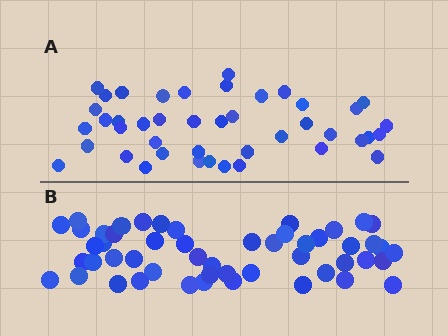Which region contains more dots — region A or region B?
Region B (the bottom region) has more dots.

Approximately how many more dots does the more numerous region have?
Region B has roughly 8 or so more dots than region A.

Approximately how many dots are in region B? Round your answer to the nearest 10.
About 50 dots. (The exact count is 51, which rounds to 50.)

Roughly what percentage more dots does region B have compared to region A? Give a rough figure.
About 20% more.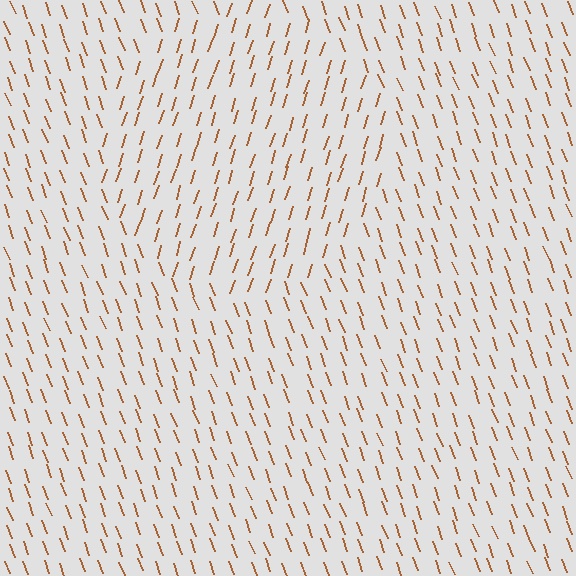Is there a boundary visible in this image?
Yes, there is a texture boundary formed by a change in line orientation.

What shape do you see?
I see a circle.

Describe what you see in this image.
The image is filled with small brown line segments. A circle region in the image has lines oriented differently from the surrounding lines, creating a visible texture boundary.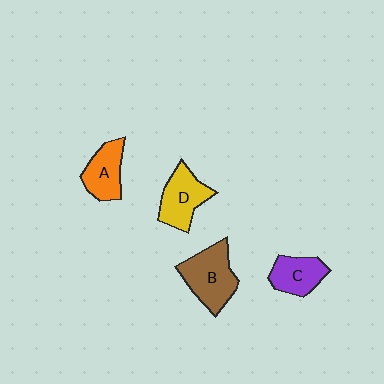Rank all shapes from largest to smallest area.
From largest to smallest: B (brown), D (yellow), A (orange), C (purple).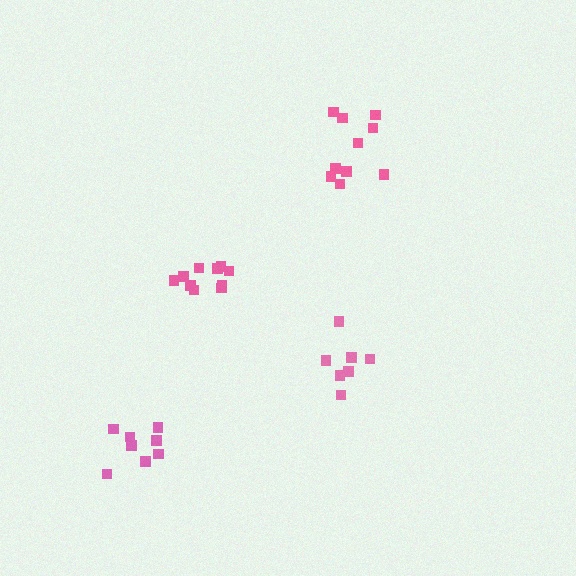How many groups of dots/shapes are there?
There are 4 groups.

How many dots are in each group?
Group 1: 10 dots, Group 2: 8 dots, Group 3: 10 dots, Group 4: 7 dots (35 total).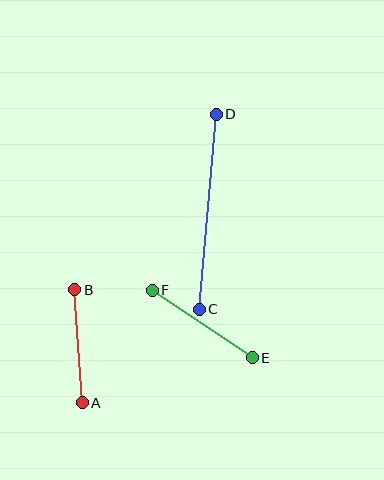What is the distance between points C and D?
The distance is approximately 196 pixels.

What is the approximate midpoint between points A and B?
The midpoint is at approximately (78, 346) pixels.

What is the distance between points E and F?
The distance is approximately 121 pixels.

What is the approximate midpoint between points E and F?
The midpoint is at approximately (202, 324) pixels.